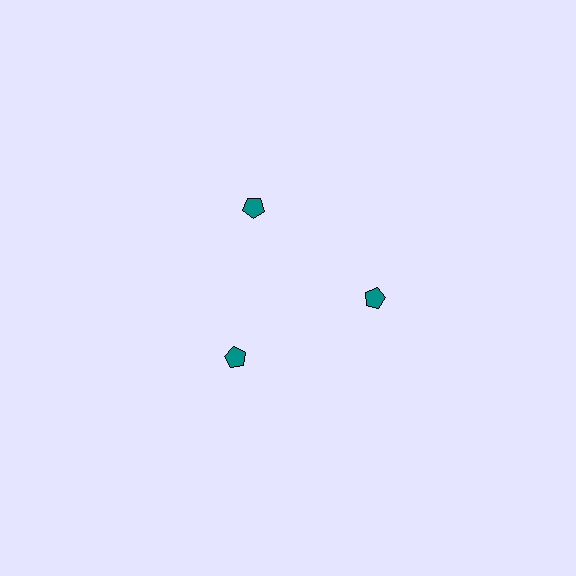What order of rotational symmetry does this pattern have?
This pattern has 3-fold rotational symmetry.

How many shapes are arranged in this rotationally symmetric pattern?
There are 3 shapes, arranged in 3 groups of 1.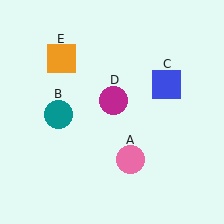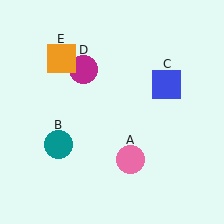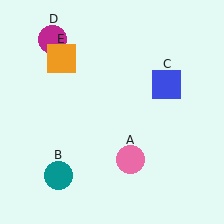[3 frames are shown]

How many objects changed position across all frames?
2 objects changed position: teal circle (object B), magenta circle (object D).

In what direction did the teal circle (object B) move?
The teal circle (object B) moved down.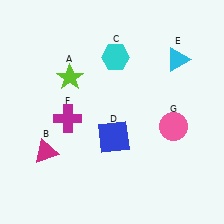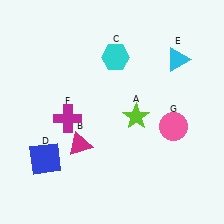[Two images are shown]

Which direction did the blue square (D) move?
The blue square (D) moved left.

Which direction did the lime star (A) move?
The lime star (A) moved right.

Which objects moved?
The objects that moved are: the lime star (A), the magenta triangle (B), the blue square (D).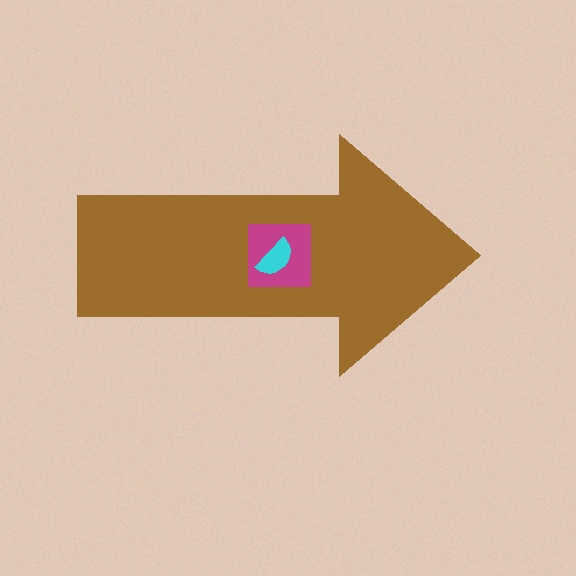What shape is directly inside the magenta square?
The cyan semicircle.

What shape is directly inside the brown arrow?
The magenta square.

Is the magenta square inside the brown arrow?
Yes.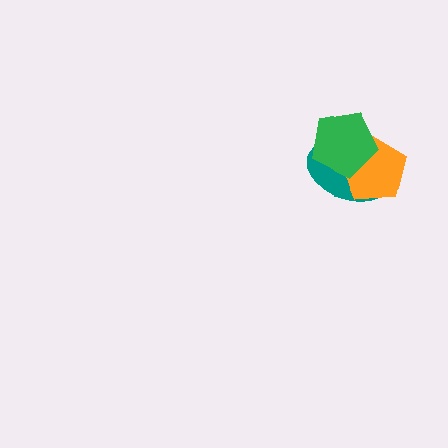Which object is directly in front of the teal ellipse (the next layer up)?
The orange pentagon is directly in front of the teal ellipse.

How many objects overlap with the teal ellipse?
2 objects overlap with the teal ellipse.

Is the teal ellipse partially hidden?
Yes, it is partially covered by another shape.